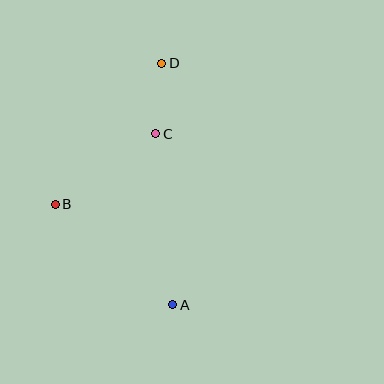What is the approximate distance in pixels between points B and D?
The distance between B and D is approximately 177 pixels.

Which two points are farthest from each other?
Points A and D are farthest from each other.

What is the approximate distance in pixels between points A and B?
The distance between A and B is approximately 154 pixels.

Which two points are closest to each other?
Points C and D are closest to each other.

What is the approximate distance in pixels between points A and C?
The distance between A and C is approximately 172 pixels.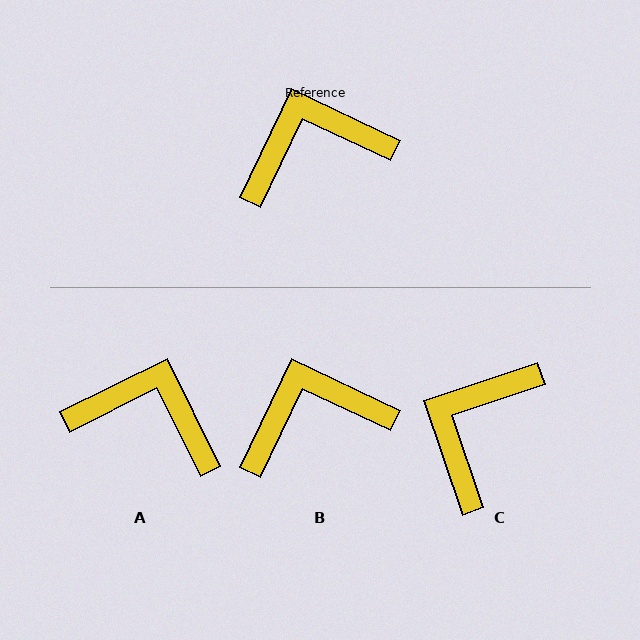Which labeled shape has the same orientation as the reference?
B.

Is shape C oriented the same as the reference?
No, it is off by about 44 degrees.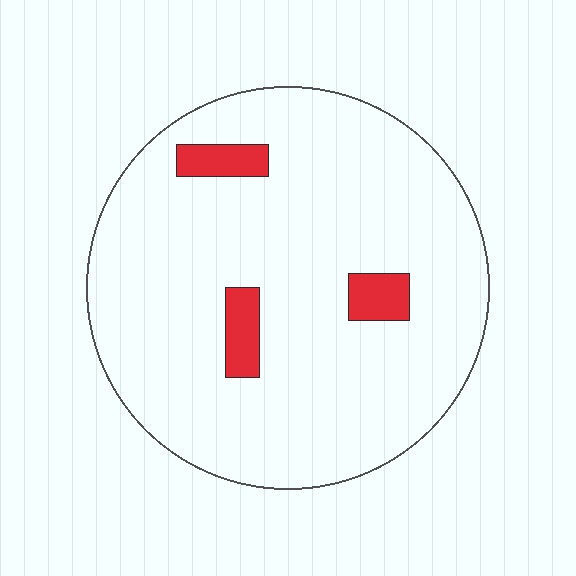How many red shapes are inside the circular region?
3.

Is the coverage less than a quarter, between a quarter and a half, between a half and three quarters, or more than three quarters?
Less than a quarter.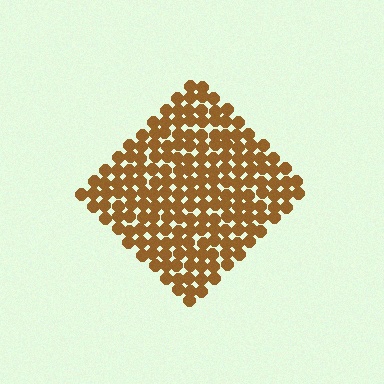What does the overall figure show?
The overall figure shows a diamond.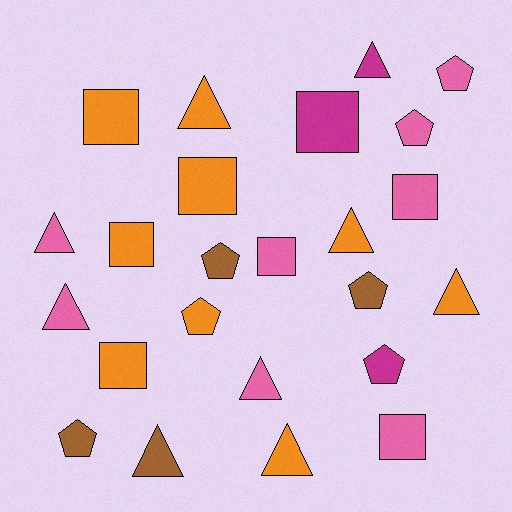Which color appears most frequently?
Orange, with 9 objects.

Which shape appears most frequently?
Triangle, with 9 objects.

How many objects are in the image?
There are 24 objects.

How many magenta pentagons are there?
There is 1 magenta pentagon.